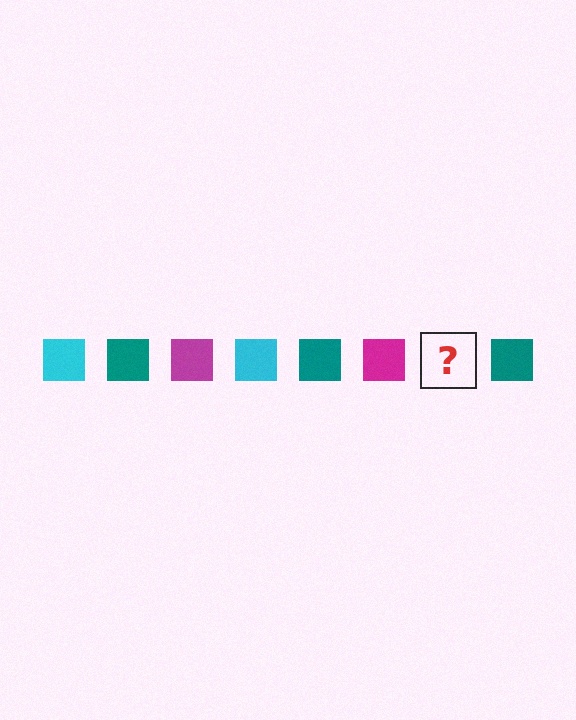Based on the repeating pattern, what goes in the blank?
The blank should be a cyan square.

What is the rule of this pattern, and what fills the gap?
The rule is that the pattern cycles through cyan, teal, magenta squares. The gap should be filled with a cyan square.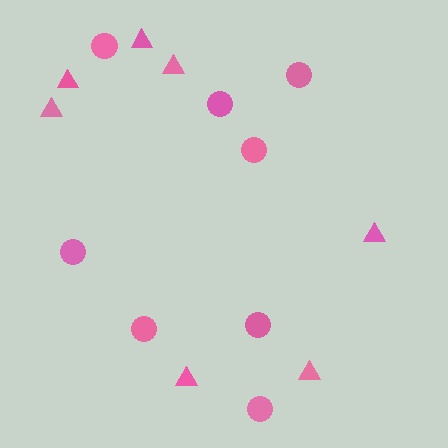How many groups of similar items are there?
There are 2 groups: one group of circles (8) and one group of triangles (7).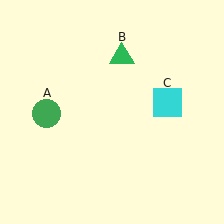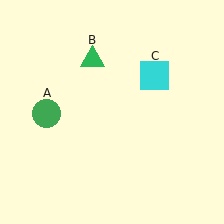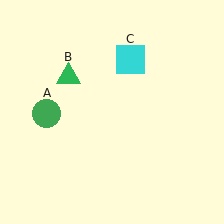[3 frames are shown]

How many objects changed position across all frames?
2 objects changed position: green triangle (object B), cyan square (object C).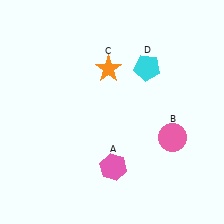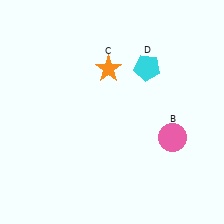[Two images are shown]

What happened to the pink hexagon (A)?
The pink hexagon (A) was removed in Image 2. It was in the bottom-right area of Image 1.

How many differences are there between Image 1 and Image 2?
There is 1 difference between the two images.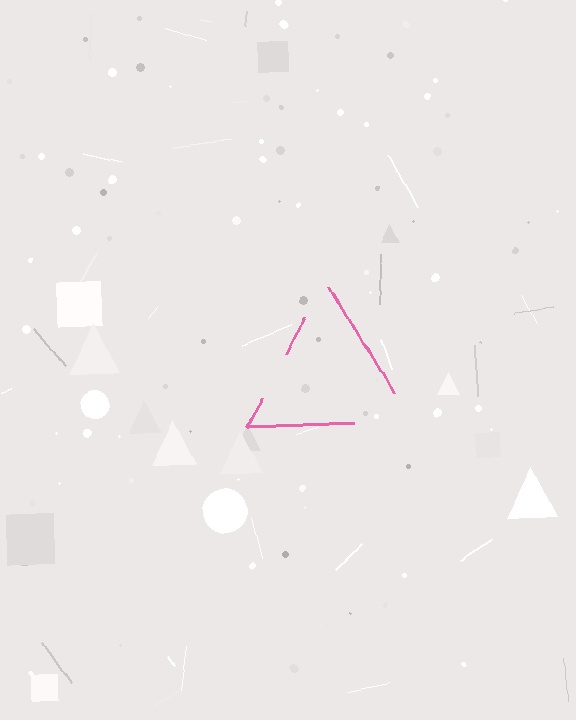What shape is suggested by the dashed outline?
The dashed outline suggests a triangle.